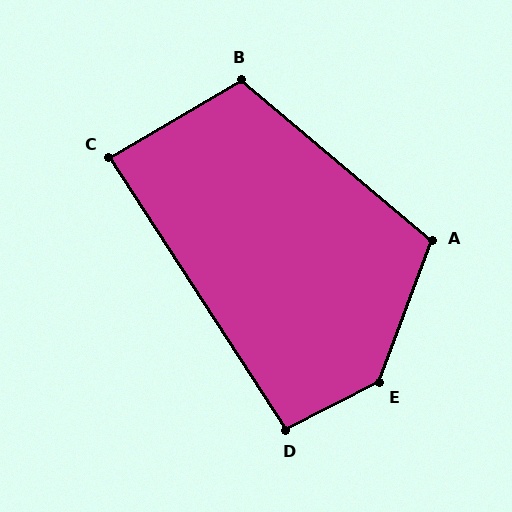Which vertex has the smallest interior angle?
C, at approximately 88 degrees.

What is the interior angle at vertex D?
Approximately 96 degrees (obtuse).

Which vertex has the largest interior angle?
E, at approximately 137 degrees.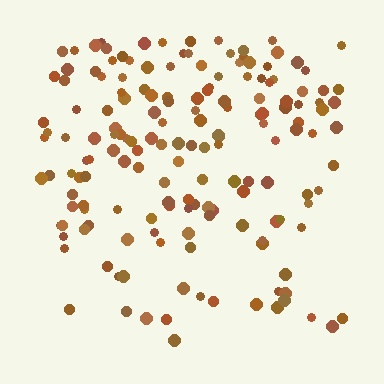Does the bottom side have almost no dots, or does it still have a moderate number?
Still a moderate number, just noticeably fewer than the top.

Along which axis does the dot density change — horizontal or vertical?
Vertical.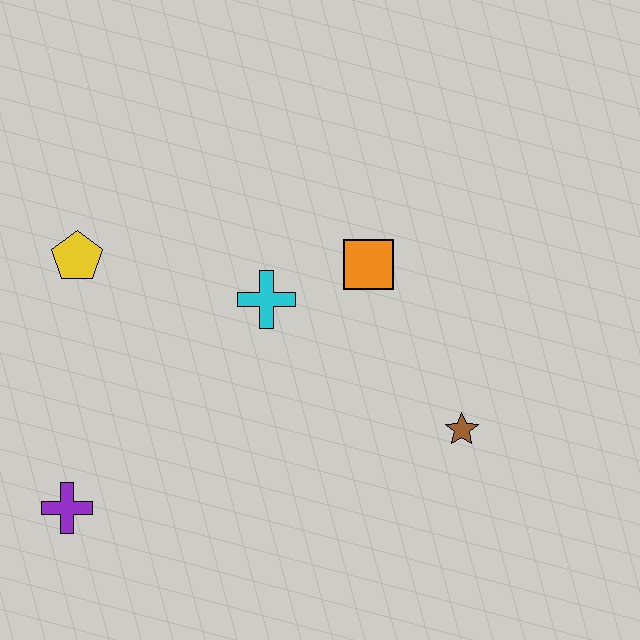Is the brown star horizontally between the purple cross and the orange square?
No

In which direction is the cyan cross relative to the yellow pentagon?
The cyan cross is to the right of the yellow pentagon.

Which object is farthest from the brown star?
The yellow pentagon is farthest from the brown star.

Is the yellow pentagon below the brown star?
No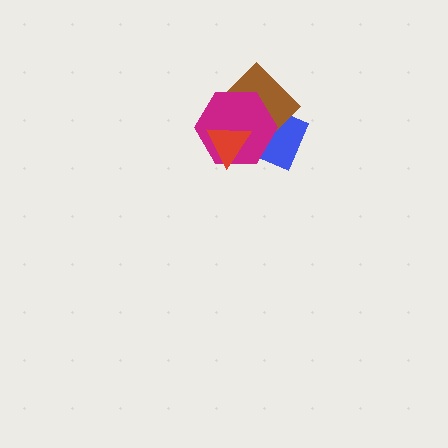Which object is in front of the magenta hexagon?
The red triangle is in front of the magenta hexagon.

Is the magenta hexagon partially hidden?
Yes, it is partially covered by another shape.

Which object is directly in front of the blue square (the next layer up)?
The brown diamond is directly in front of the blue square.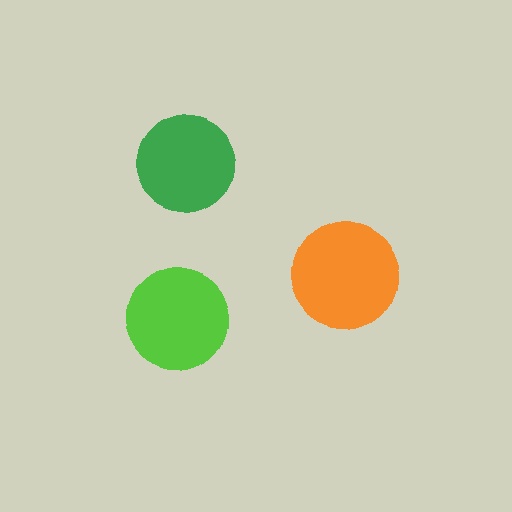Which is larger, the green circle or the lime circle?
The lime one.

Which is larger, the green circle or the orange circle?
The orange one.